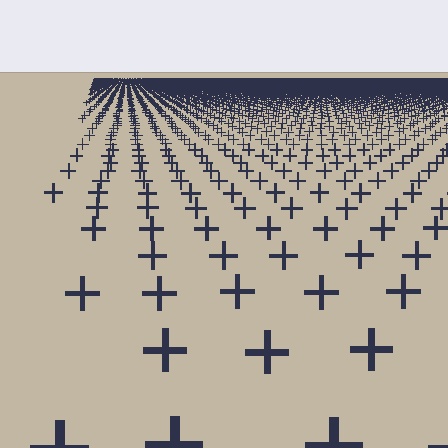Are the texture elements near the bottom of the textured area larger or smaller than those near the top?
Larger. Near the bottom, elements are closer to the viewer and appear at a bigger on-screen size.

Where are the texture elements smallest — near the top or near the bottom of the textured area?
Near the top.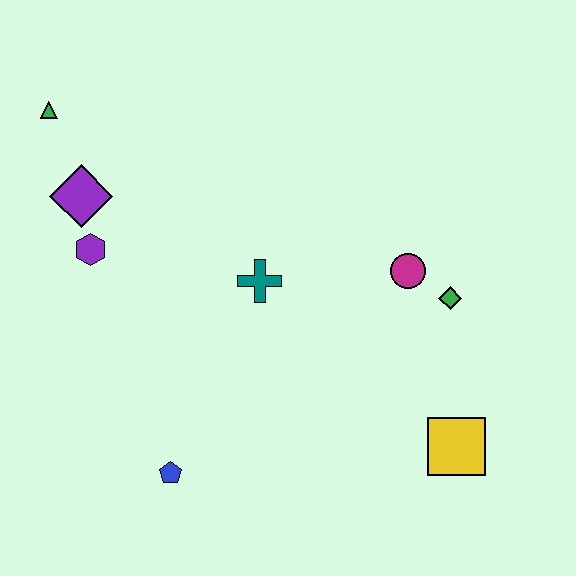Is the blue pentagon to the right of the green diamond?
No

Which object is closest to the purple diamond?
The purple hexagon is closest to the purple diamond.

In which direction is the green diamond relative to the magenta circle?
The green diamond is to the right of the magenta circle.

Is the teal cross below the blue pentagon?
No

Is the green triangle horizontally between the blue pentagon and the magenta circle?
No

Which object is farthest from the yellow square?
The green triangle is farthest from the yellow square.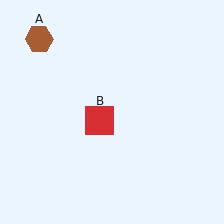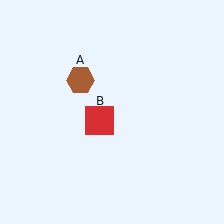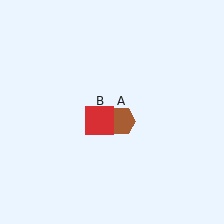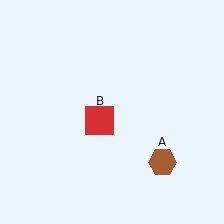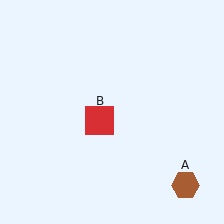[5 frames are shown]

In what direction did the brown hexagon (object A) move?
The brown hexagon (object A) moved down and to the right.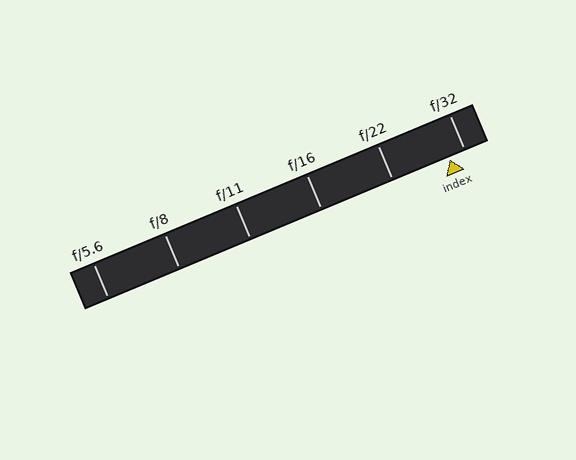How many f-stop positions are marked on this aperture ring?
There are 6 f-stop positions marked.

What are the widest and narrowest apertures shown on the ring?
The widest aperture shown is f/5.6 and the narrowest is f/32.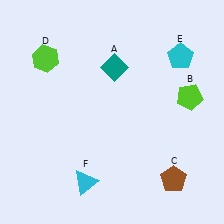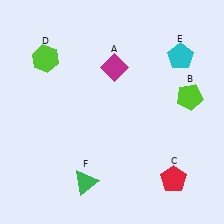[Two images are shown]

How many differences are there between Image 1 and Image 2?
There are 3 differences between the two images.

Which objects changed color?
A changed from teal to magenta. C changed from brown to red. F changed from cyan to green.